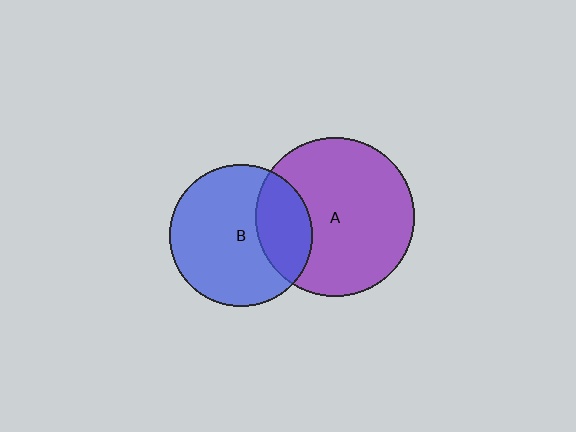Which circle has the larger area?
Circle A (purple).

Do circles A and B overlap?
Yes.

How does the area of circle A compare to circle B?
Approximately 1.2 times.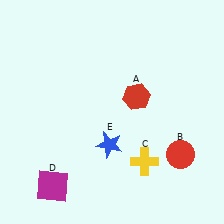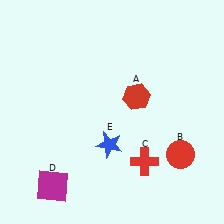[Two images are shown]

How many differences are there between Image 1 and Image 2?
There is 1 difference between the two images.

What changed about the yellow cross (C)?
In Image 1, C is yellow. In Image 2, it changed to red.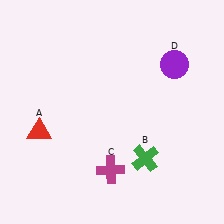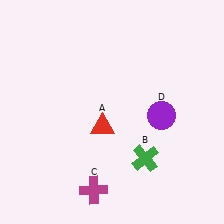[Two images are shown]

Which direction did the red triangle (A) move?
The red triangle (A) moved right.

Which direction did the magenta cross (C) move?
The magenta cross (C) moved down.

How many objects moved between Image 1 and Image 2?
3 objects moved between the two images.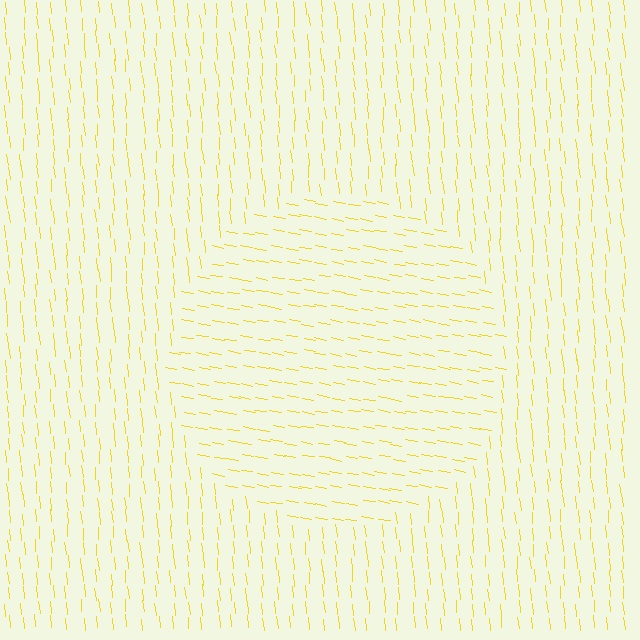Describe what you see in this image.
The image is filled with small yellow line segments. A circle region in the image has lines oriented differently from the surrounding lines, creating a visible texture boundary.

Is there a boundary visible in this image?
Yes, there is a texture boundary formed by a change in line orientation.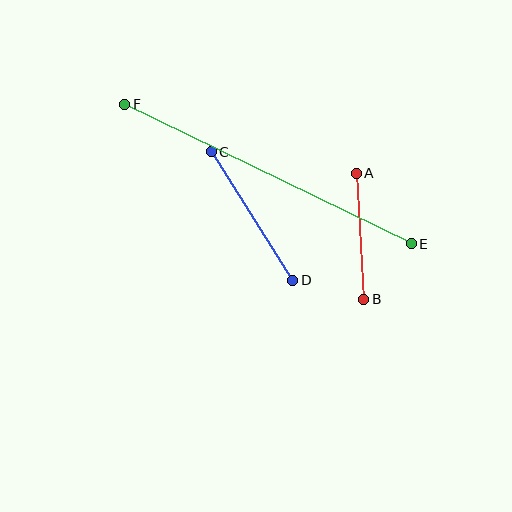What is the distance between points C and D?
The distance is approximately 152 pixels.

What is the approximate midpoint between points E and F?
The midpoint is at approximately (268, 174) pixels.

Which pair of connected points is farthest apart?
Points E and F are farthest apart.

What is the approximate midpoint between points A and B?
The midpoint is at approximately (360, 236) pixels.